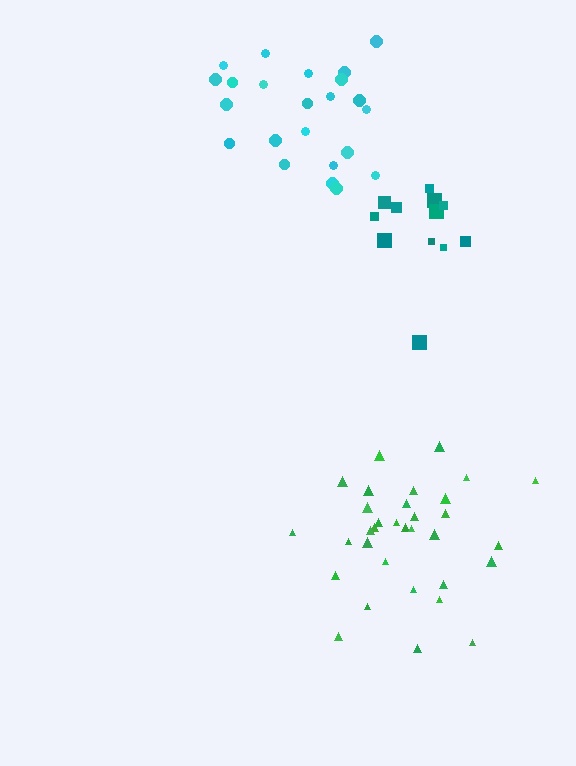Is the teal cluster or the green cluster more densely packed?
Green.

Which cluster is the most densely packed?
Green.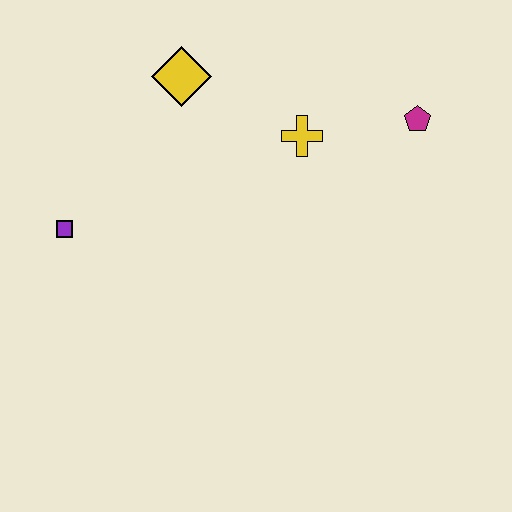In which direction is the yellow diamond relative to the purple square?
The yellow diamond is above the purple square.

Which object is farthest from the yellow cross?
The purple square is farthest from the yellow cross.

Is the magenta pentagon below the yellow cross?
No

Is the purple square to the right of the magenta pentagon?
No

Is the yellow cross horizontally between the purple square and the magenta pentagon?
Yes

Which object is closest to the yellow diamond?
The yellow cross is closest to the yellow diamond.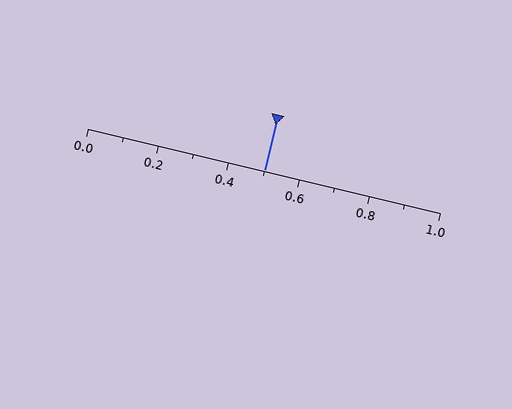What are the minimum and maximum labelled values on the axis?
The axis runs from 0.0 to 1.0.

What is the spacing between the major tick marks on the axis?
The major ticks are spaced 0.2 apart.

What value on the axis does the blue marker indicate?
The marker indicates approximately 0.5.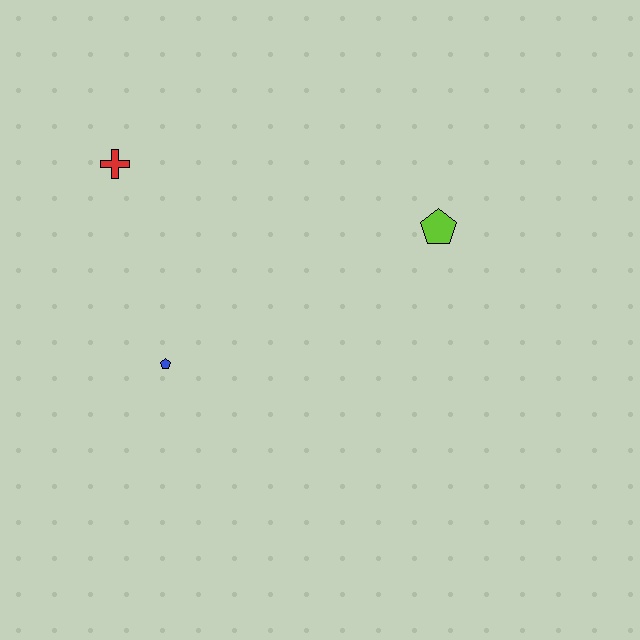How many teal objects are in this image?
There are no teal objects.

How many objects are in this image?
There are 3 objects.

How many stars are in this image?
There are no stars.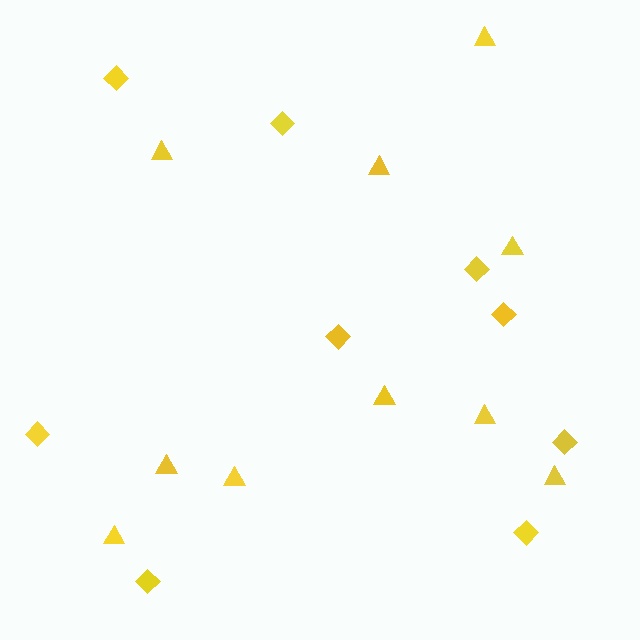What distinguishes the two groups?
There are 2 groups: one group of diamonds (9) and one group of triangles (10).